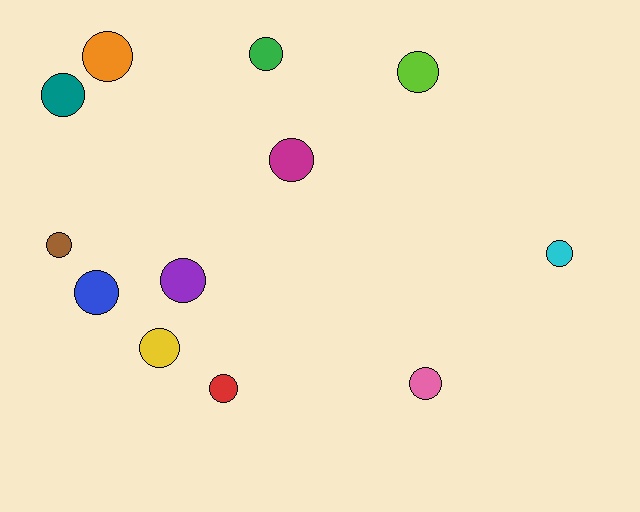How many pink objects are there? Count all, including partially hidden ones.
There is 1 pink object.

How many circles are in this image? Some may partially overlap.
There are 12 circles.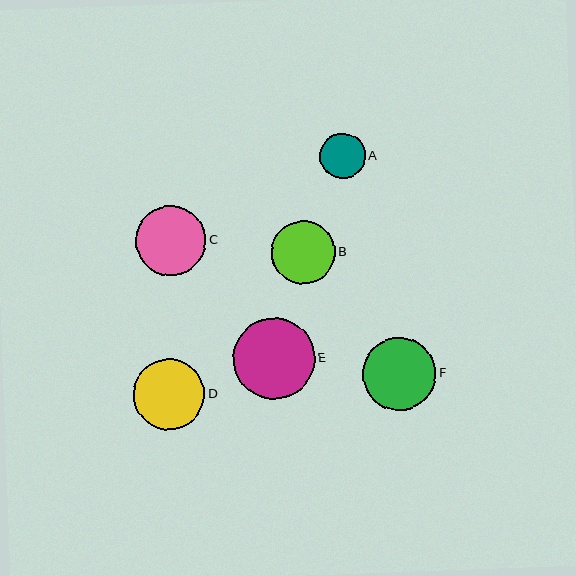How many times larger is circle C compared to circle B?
Circle C is approximately 1.1 times the size of circle B.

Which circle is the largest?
Circle E is the largest with a size of approximately 81 pixels.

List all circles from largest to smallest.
From largest to smallest: E, F, D, C, B, A.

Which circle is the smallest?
Circle A is the smallest with a size of approximately 46 pixels.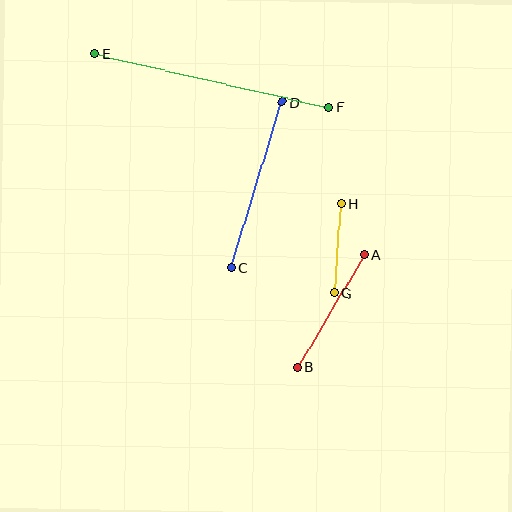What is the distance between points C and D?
The distance is approximately 173 pixels.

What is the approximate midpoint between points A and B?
The midpoint is at approximately (331, 311) pixels.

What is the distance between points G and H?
The distance is approximately 89 pixels.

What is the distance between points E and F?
The distance is approximately 240 pixels.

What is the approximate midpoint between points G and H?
The midpoint is at approximately (338, 248) pixels.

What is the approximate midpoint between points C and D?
The midpoint is at approximately (257, 185) pixels.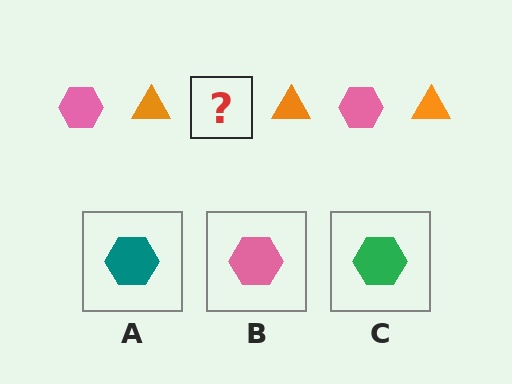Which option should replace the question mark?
Option B.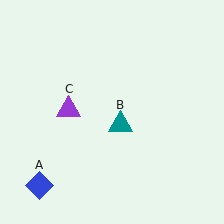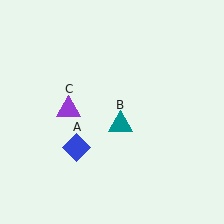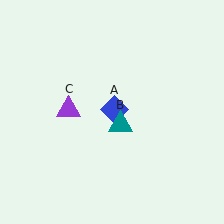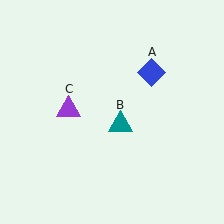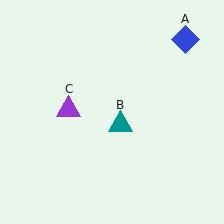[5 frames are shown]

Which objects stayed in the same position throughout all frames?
Teal triangle (object B) and purple triangle (object C) remained stationary.